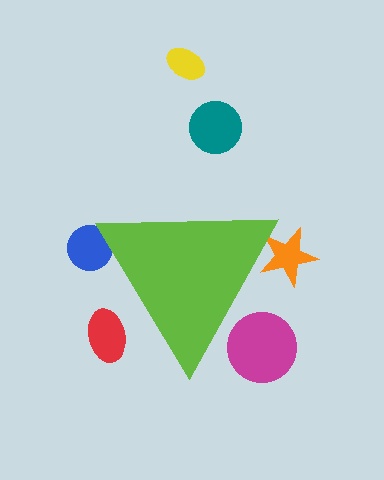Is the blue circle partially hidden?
Yes, the blue circle is partially hidden behind the lime triangle.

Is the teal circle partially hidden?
No, the teal circle is fully visible.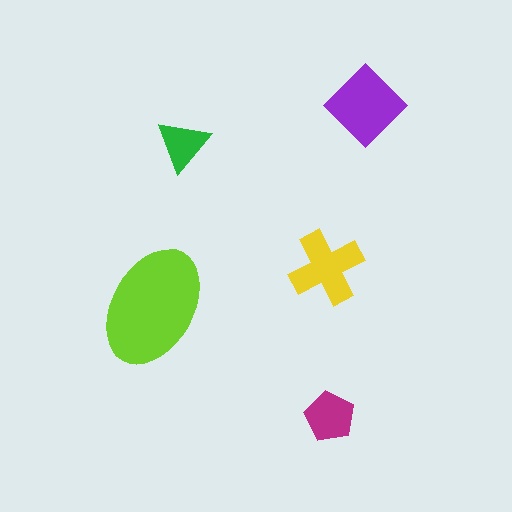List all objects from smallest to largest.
The green triangle, the magenta pentagon, the yellow cross, the purple diamond, the lime ellipse.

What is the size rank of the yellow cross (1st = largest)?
3rd.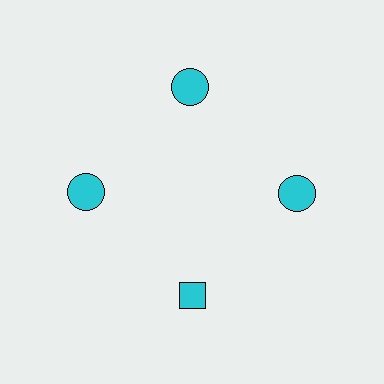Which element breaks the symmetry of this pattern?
The cyan diamond at roughly the 6 o'clock position breaks the symmetry. All other shapes are cyan circles.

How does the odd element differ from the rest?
It has a different shape: diamond instead of circle.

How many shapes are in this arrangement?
There are 4 shapes arranged in a ring pattern.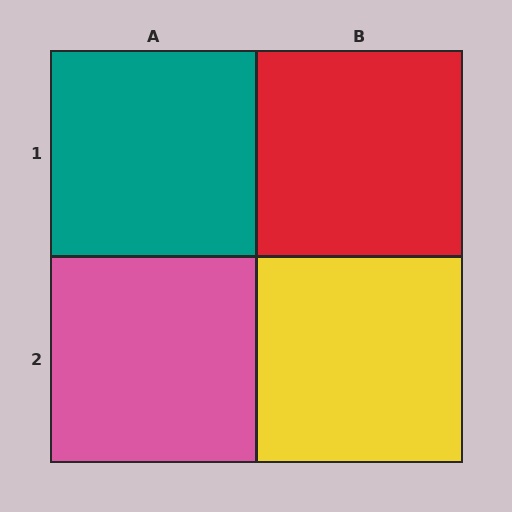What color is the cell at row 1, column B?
Red.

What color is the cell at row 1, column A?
Teal.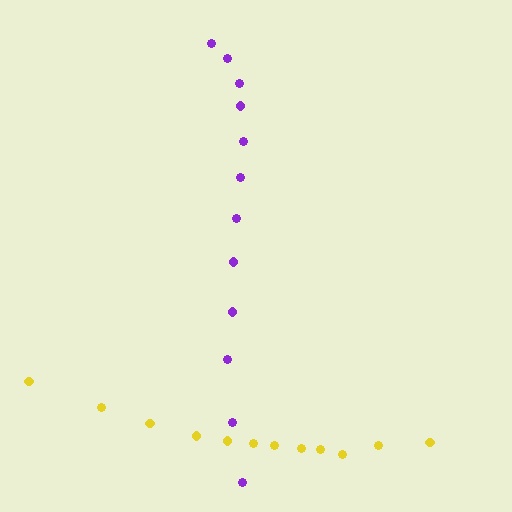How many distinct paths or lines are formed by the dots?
There are 2 distinct paths.